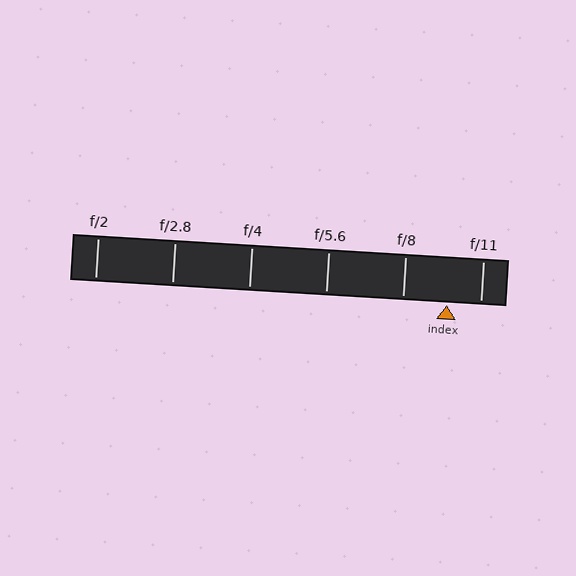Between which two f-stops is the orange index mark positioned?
The index mark is between f/8 and f/11.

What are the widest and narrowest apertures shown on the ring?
The widest aperture shown is f/2 and the narrowest is f/11.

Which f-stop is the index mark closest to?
The index mark is closest to f/11.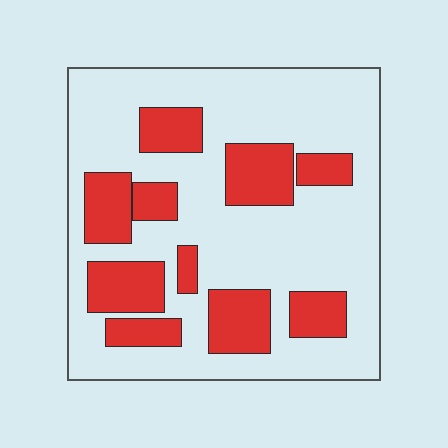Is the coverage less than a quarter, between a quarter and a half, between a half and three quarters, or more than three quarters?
Between a quarter and a half.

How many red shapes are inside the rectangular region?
10.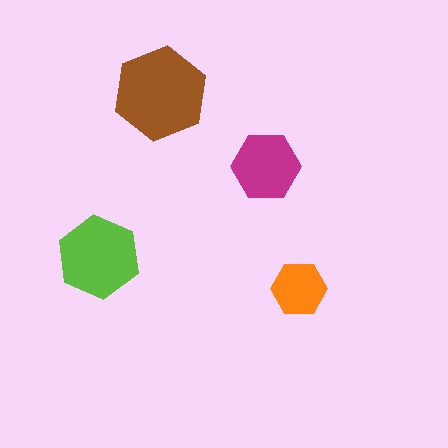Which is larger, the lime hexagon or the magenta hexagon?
The lime one.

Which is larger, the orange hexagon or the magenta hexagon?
The magenta one.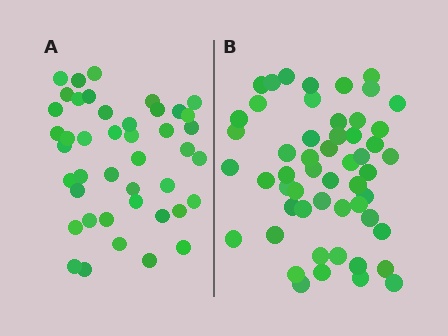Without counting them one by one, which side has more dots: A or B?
Region B (the right region) has more dots.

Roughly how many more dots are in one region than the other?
Region B has roughly 10 or so more dots than region A.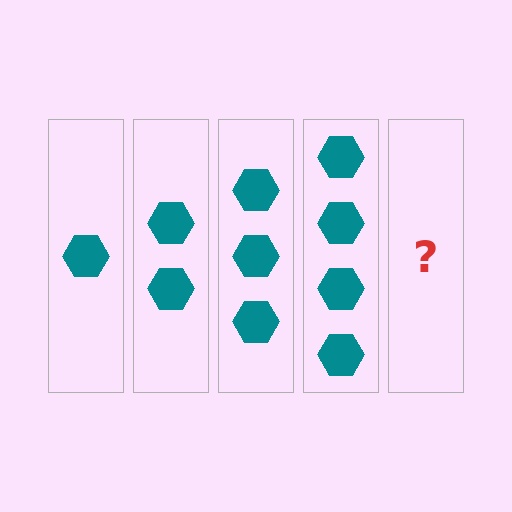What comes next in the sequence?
The next element should be 5 hexagons.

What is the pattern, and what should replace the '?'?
The pattern is that each step adds one more hexagon. The '?' should be 5 hexagons.